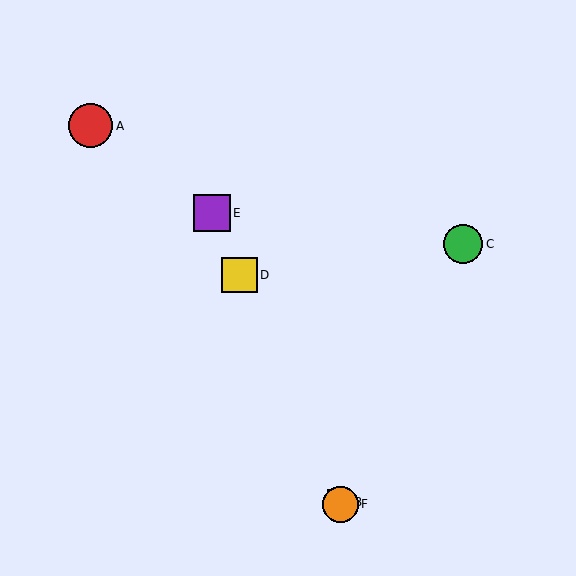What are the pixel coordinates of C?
Object C is at (463, 244).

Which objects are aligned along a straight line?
Objects B, D, E, F are aligned along a straight line.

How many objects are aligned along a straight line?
4 objects (B, D, E, F) are aligned along a straight line.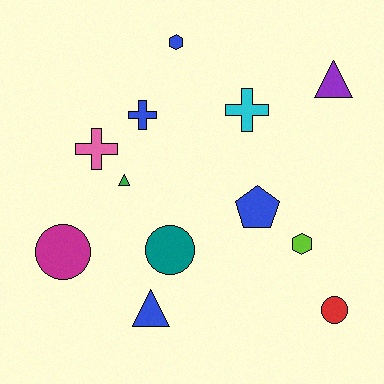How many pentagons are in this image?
There is 1 pentagon.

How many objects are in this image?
There are 12 objects.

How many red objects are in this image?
There is 1 red object.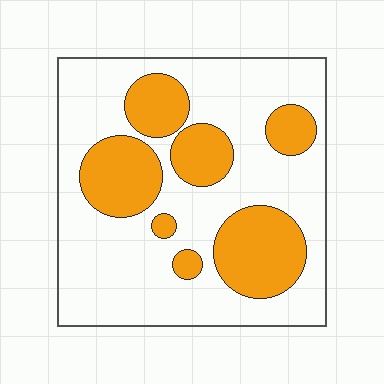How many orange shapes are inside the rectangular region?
7.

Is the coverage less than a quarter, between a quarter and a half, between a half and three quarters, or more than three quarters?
Between a quarter and a half.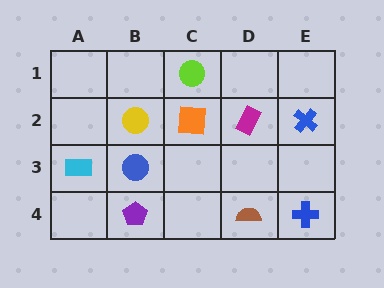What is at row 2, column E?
A blue cross.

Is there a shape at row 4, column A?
No, that cell is empty.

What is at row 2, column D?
A magenta rectangle.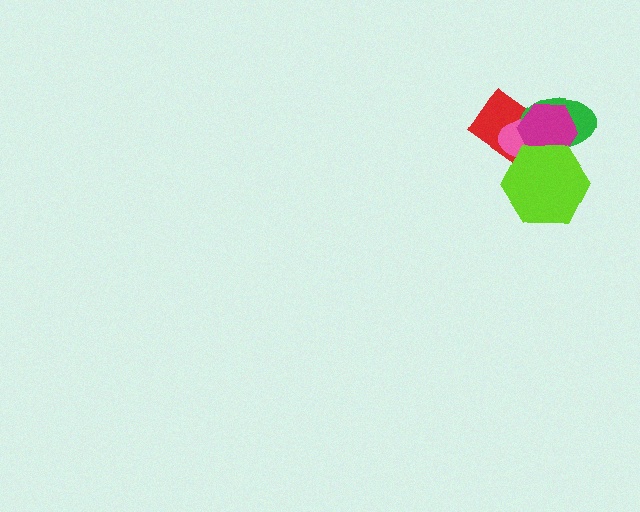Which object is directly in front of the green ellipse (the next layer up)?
The magenta hexagon is directly in front of the green ellipse.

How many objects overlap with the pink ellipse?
4 objects overlap with the pink ellipse.